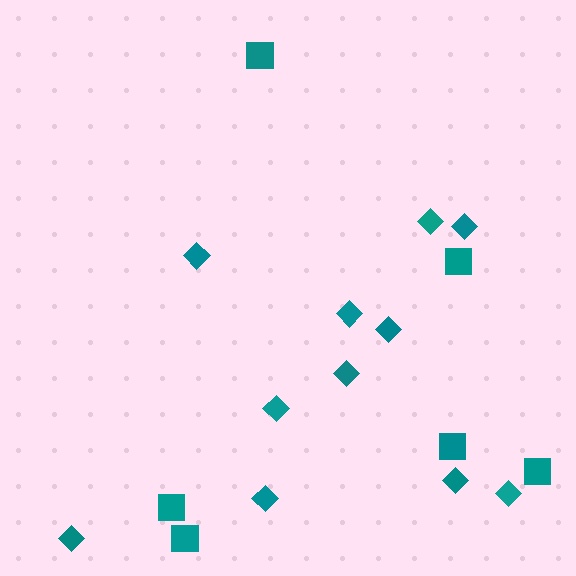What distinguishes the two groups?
There are 2 groups: one group of diamonds (11) and one group of squares (6).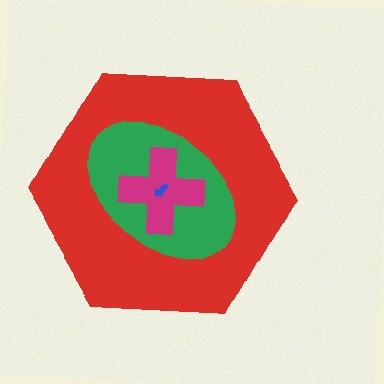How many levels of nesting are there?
4.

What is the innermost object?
The blue arrow.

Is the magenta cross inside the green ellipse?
Yes.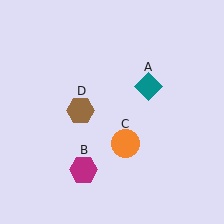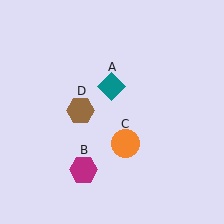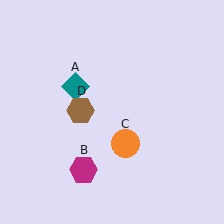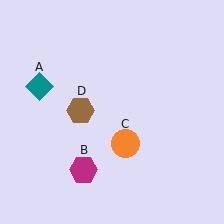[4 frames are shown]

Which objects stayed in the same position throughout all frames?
Magenta hexagon (object B) and orange circle (object C) and brown hexagon (object D) remained stationary.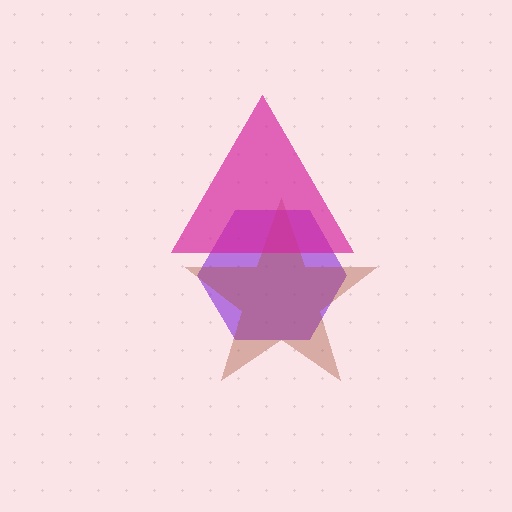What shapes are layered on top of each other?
The layered shapes are: a purple hexagon, a brown star, a magenta triangle.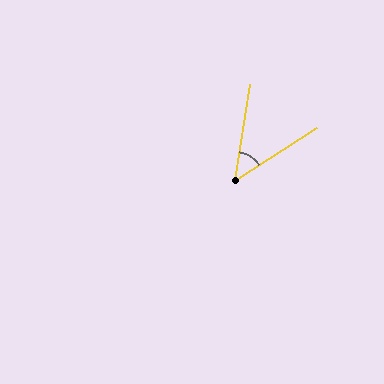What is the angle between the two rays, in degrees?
Approximately 48 degrees.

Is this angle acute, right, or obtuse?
It is acute.